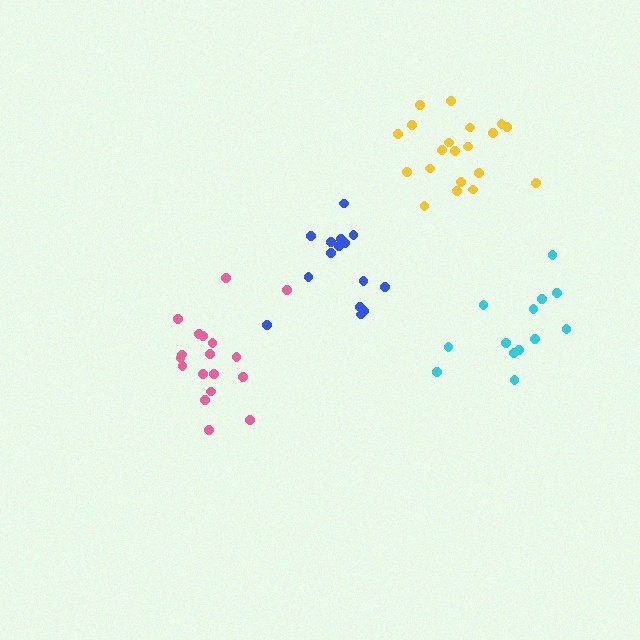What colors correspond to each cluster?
The clusters are colored: yellow, blue, pink, cyan.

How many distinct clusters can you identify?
There are 4 distinct clusters.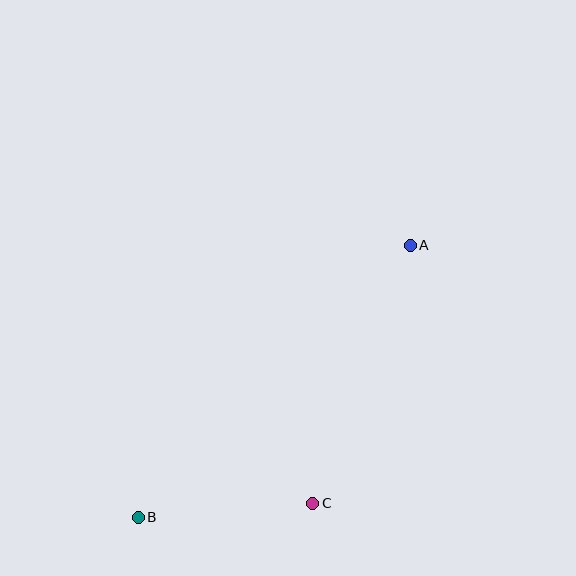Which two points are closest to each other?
Points B and C are closest to each other.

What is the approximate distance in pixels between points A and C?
The distance between A and C is approximately 276 pixels.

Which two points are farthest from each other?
Points A and B are farthest from each other.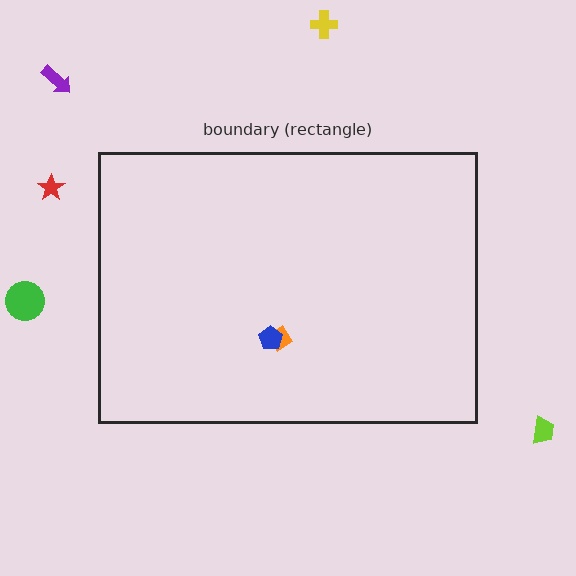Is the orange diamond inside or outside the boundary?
Inside.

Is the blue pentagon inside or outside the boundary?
Inside.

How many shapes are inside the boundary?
2 inside, 5 outside.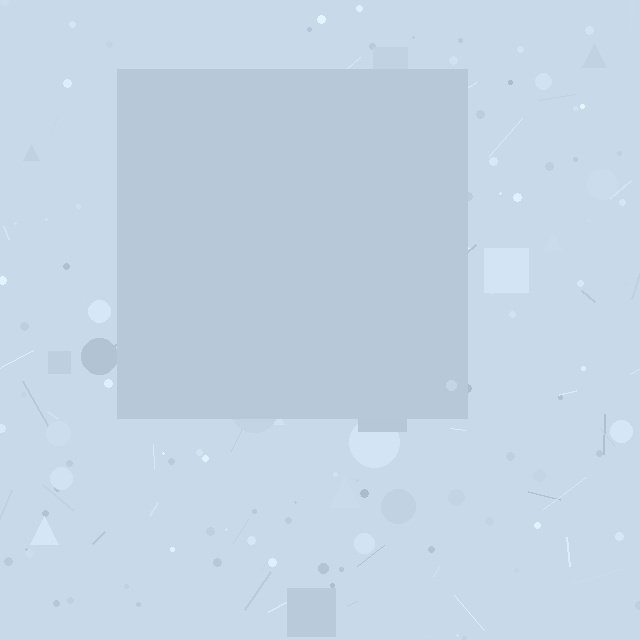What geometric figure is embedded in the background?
A square is embedded in the background.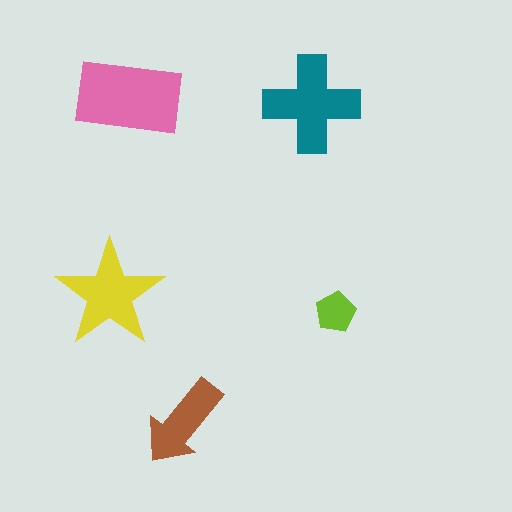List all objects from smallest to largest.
The lime pentagon, the brown arrow, the yellow star, the teal cross, the pink rectangle.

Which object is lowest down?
The brown arrow is bottommost.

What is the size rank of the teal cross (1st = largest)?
2nd.